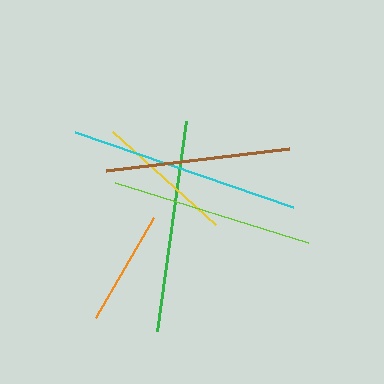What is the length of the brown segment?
The brown segment is approximately 184 pixels long.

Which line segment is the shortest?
The orange line is the shortest at approximately 116 pixels.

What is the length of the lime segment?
The lime segment is approximately 202 pixels long.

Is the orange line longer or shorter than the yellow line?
The yellow line is longer than the orange line.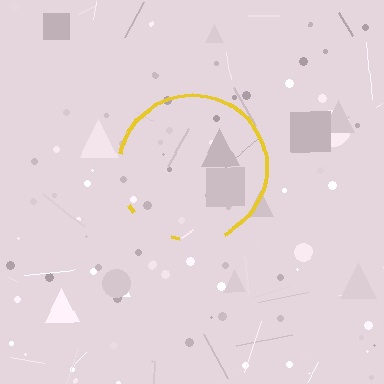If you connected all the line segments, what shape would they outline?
They would outline a circle.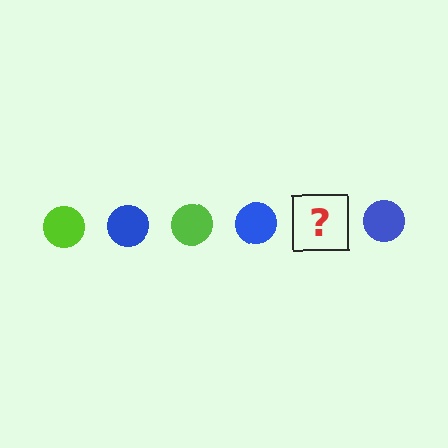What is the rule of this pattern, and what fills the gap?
The rule is that the pattern cycles through lime, blue circles. The gap should be filled with a lime circle.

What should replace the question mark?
The question mark should be replaced with a lime circle.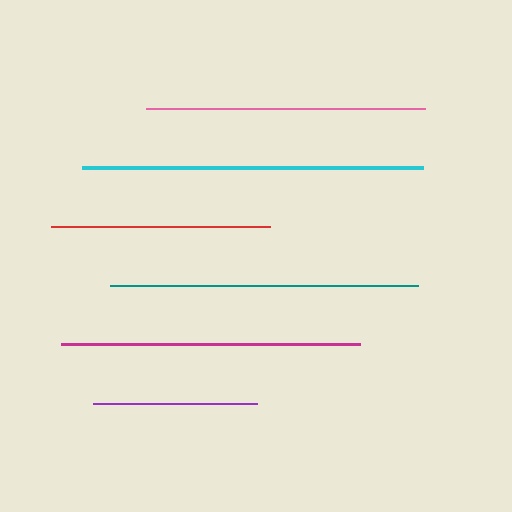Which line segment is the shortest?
The purple line is the shortest at approximately 164 pixels.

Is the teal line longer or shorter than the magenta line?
The teal line is longer than the magenta line.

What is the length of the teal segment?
The teal segment is approximately 308 pixels long.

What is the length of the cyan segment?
The cyan segment is approximately 341 pixels long.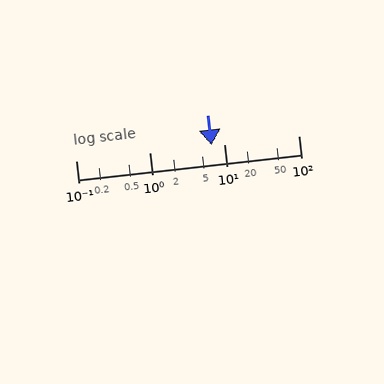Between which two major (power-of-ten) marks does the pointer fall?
The pointer is between 1 and 10.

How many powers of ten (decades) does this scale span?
The scale spans 3 decades, from 0.1 to 100.